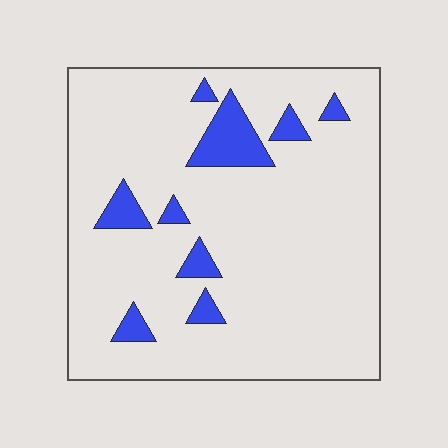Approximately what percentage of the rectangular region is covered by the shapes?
Approximately 10%.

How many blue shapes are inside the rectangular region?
9.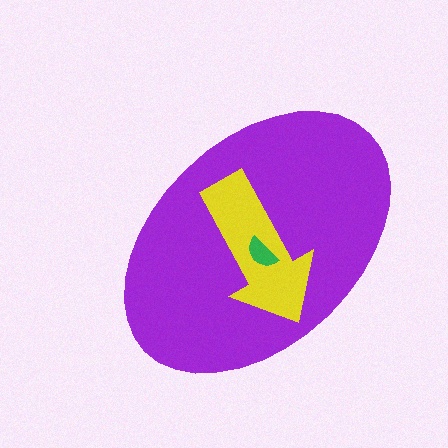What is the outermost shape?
The purple ellipse.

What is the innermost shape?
The green semicircle.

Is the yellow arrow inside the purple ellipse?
Yes.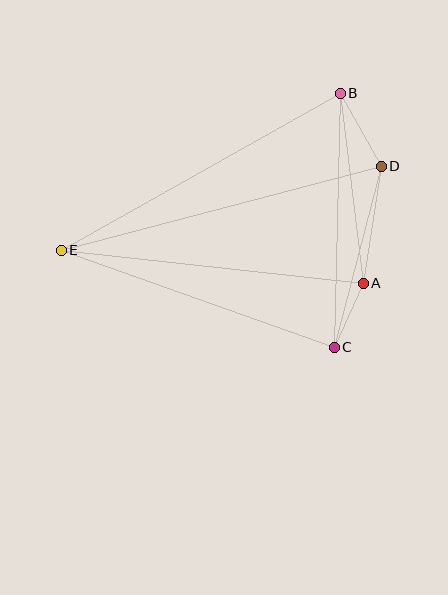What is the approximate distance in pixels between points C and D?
The distance between C and D is approximately 187 pixels.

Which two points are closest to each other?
Points A and C are closest to each other.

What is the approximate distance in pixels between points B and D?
The distance between B and D is approximately 84 pixels.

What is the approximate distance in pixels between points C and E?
The distance between C and E is approximately 289 pixels.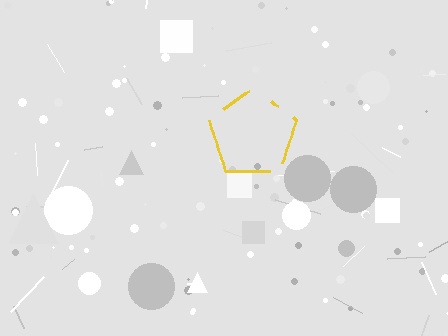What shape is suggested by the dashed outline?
The dashed outline suggests a pentagon.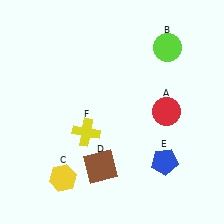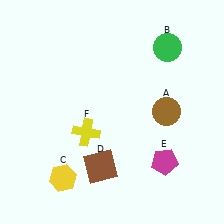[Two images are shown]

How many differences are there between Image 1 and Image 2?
There are 3 differences between the two images.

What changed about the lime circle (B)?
In Image 1, B is lime. In Image 2, it changed to green.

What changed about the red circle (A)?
In Image 1, A is red. In Image 2, it changed to brown.